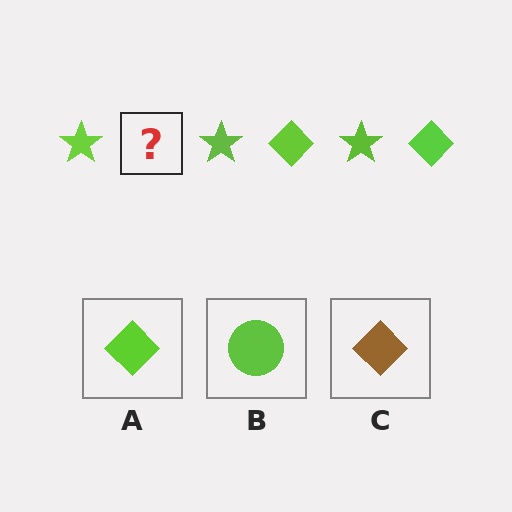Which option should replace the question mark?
Option A.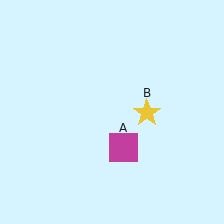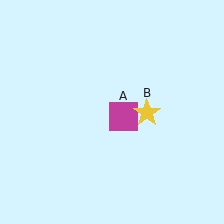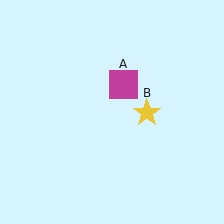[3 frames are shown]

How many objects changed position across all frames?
1 object changed position: magenta square (object A).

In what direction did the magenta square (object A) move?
The magenta square (object A) moved up.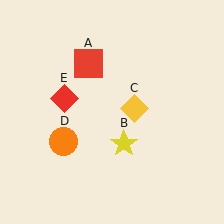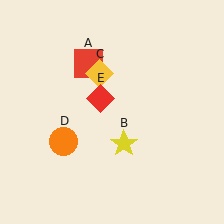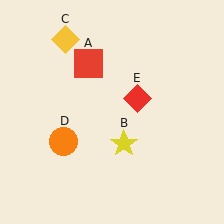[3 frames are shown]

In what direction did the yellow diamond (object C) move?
The yellow diamond (object C) moved up and to the left.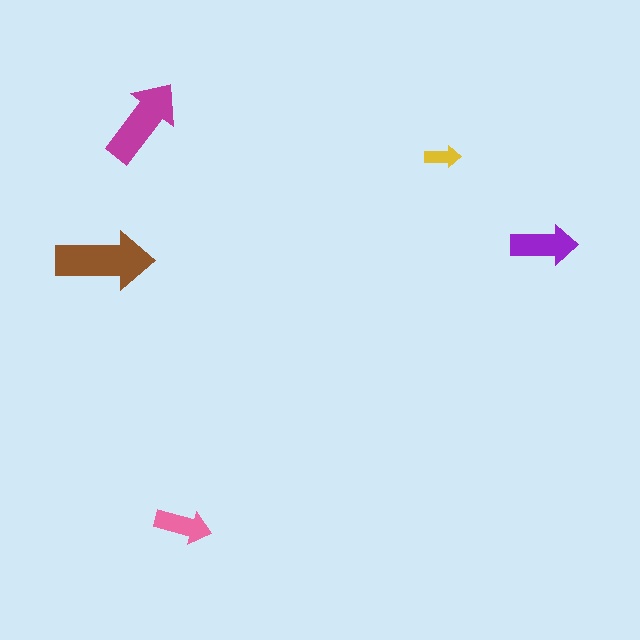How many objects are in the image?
There are 5 objects in the image.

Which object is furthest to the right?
The purple arrow is rightmost.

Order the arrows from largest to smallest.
the brown one, the magenta one, the purple one, the pink one, the yellow one.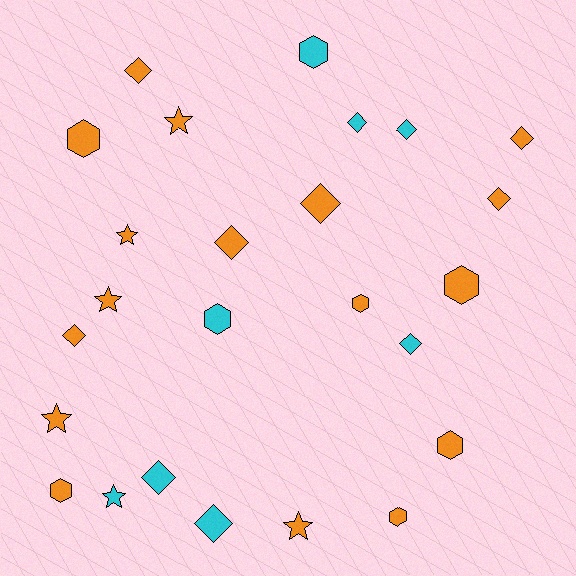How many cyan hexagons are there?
There are 2 cyan hexagons.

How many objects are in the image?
There are 25 objects.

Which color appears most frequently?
Orange, with 17 objects.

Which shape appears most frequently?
Diamond, with 11 objects.